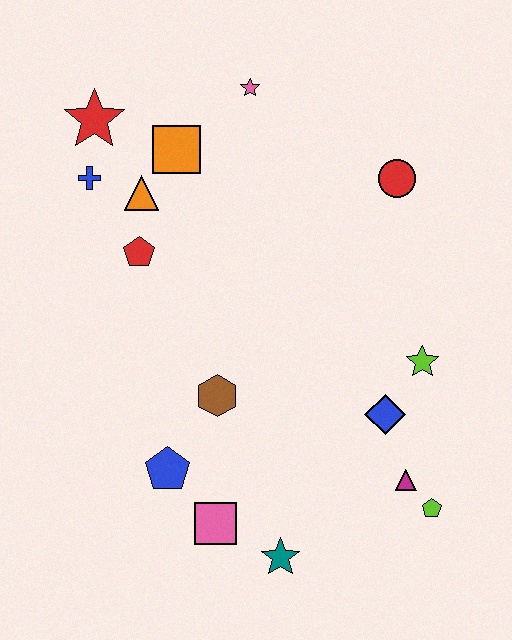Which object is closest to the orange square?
The orange triangle is closest to the orange square.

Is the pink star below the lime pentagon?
No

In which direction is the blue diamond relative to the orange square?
The blue diamond is below the orange square.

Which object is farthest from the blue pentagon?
The pink star is farthest from the blue pentagon.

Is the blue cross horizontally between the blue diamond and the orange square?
No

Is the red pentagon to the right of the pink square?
No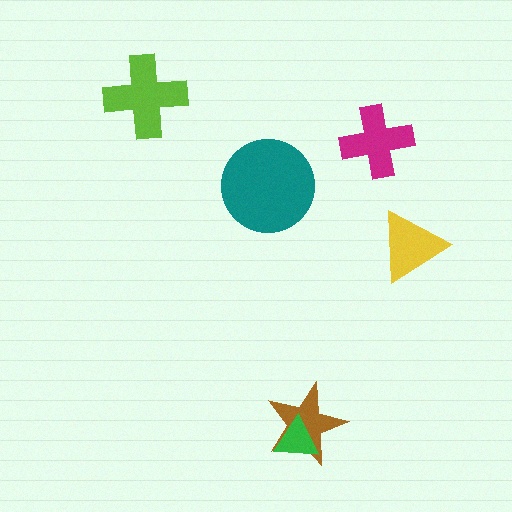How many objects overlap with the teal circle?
0 objects overlap with the teal circle.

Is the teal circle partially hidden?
No, no other shape covers it.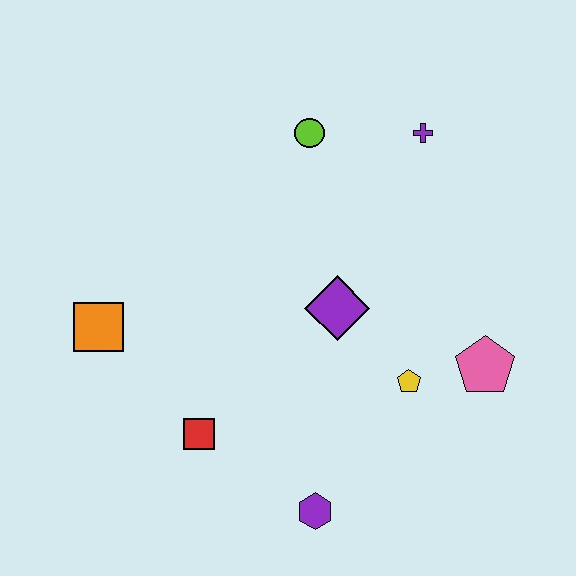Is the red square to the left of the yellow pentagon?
Yes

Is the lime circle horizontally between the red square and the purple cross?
Yes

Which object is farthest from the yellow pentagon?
The orange square is farthest from the yellow pentagon.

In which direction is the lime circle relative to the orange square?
The lime circle is to the right of the orange square.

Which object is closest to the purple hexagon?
The red square is closest to the purple hexagon.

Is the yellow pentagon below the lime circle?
Yes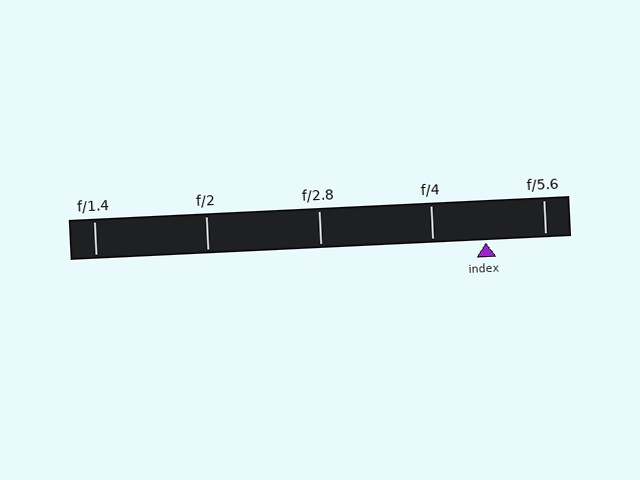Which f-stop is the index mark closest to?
The index mark is closest to f/4.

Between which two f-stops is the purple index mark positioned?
The index mark is between f/4 and f/5.6.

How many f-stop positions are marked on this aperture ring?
There are 5 f-stop positions marked.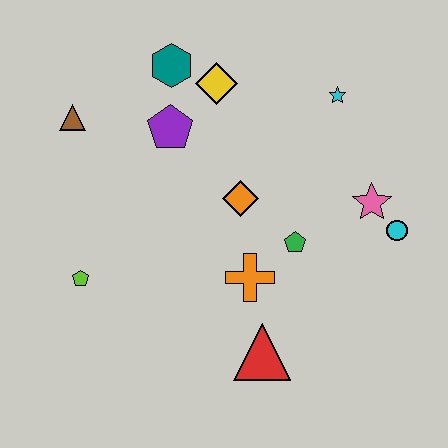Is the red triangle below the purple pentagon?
Yes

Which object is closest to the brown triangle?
The purple pentagon is closest to the brown triangle.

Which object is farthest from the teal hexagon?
The red triangle is farthest from the teal hexagon.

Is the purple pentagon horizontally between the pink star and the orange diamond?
No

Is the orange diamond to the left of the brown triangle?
No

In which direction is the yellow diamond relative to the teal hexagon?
The yellow diamond is to the right of the teal hexagon.